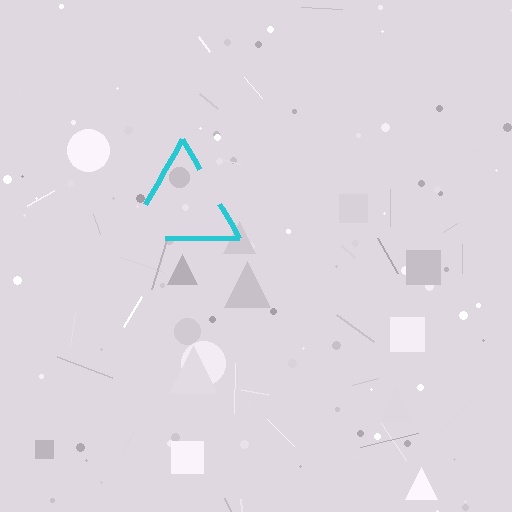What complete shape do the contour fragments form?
The contour fragments form a triangle.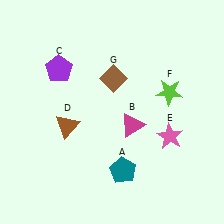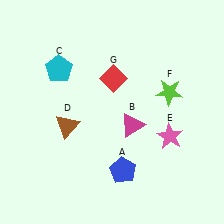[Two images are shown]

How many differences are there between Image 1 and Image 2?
There are 3 differences between the two images.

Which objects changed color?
A changed from teal to blue. C changed from purple to cyan. G changed from brown to red.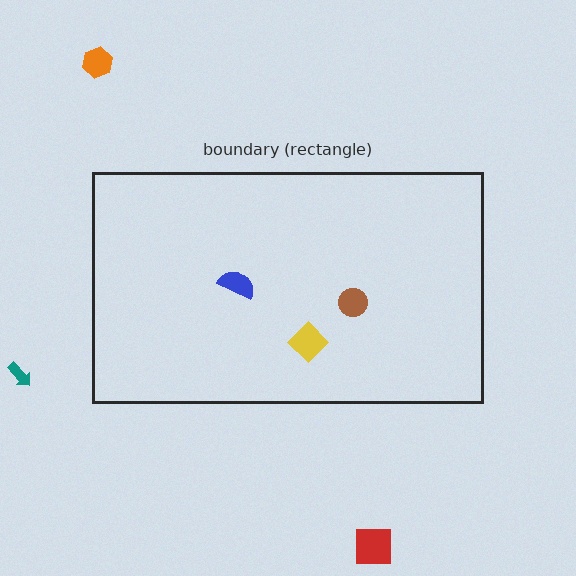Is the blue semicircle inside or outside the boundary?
Inside.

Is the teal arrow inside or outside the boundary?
Outside.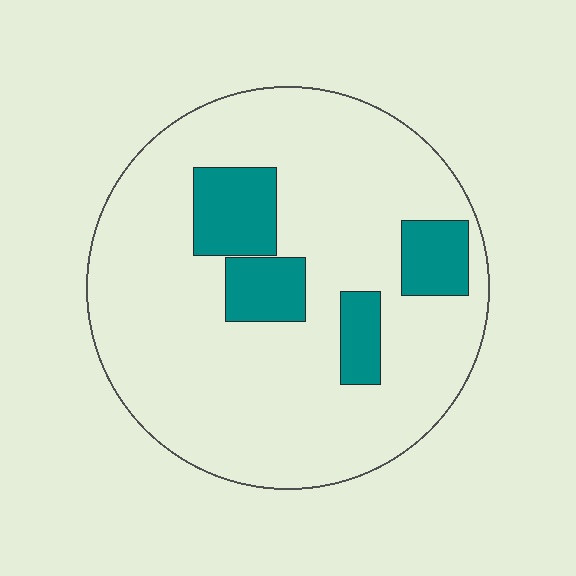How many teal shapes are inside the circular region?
4.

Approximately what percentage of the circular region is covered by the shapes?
Approximately 15%.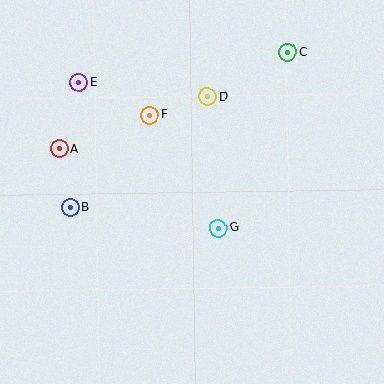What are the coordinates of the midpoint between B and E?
The midpoint between B and E is at (75, 145).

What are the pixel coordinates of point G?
Point G is at (218, 228).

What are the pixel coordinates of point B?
Point B is at (71, 207).